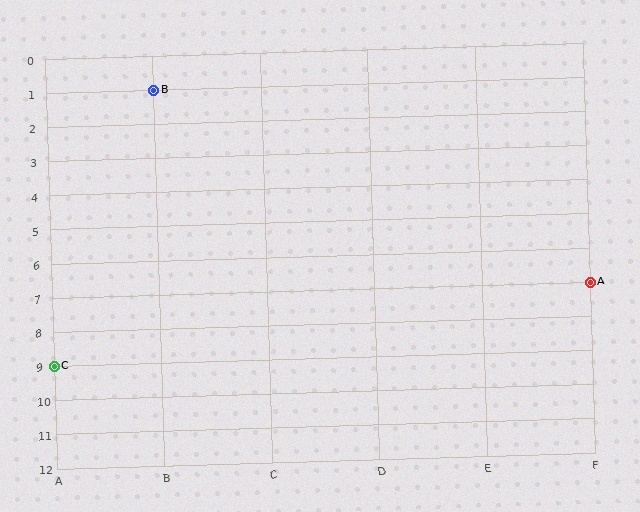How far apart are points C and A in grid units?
Points C and A are 5 columns and 2 rows apart (about 5.4 grid units diagonally).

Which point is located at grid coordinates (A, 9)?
Point C is at (A, 9).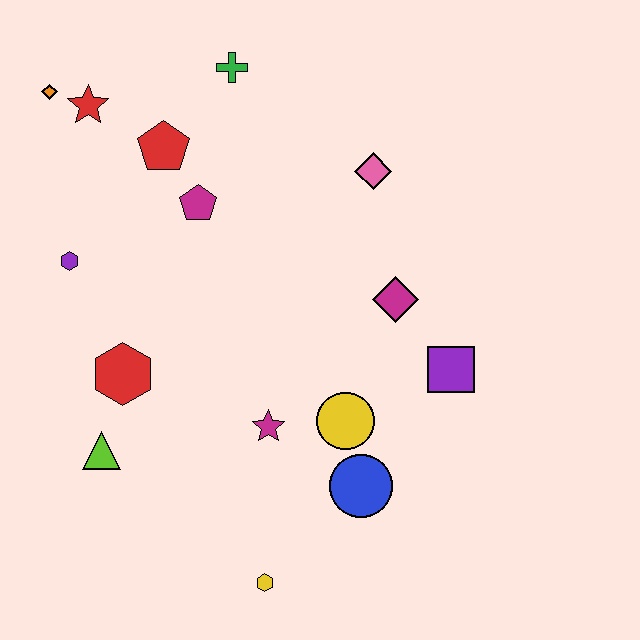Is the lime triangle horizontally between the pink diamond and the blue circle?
No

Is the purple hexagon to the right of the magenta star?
No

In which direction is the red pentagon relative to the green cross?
The red pentagon is below the green cross.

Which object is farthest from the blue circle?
The orange diamond is farthest from the blue circle.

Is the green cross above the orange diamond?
Yes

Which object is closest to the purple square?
The magenta diamond is closest to the purple square.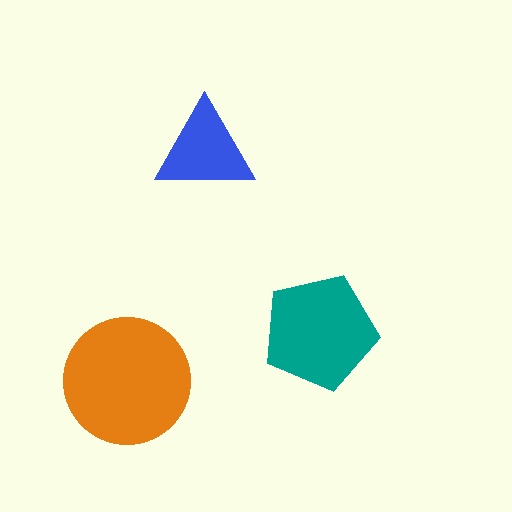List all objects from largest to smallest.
The orange circle, the teal pentagon, the blue triangle.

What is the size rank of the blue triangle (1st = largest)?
3rd.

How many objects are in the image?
There are 3 objects in the image.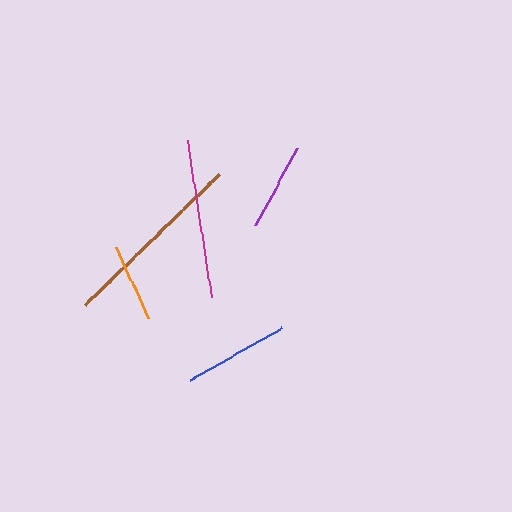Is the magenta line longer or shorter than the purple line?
The magenta line is longer than the purple line.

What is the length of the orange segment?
The orange segment is approximately 79 pixels long.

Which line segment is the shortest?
The orange line is the shortest at approximately 79 pixels.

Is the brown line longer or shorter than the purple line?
The brown line is longer than the purple line.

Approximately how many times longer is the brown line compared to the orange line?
The brown line is approximately 2.4 times the length of the orange line.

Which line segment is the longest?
The brown line is the longest at approximately 188 pixels.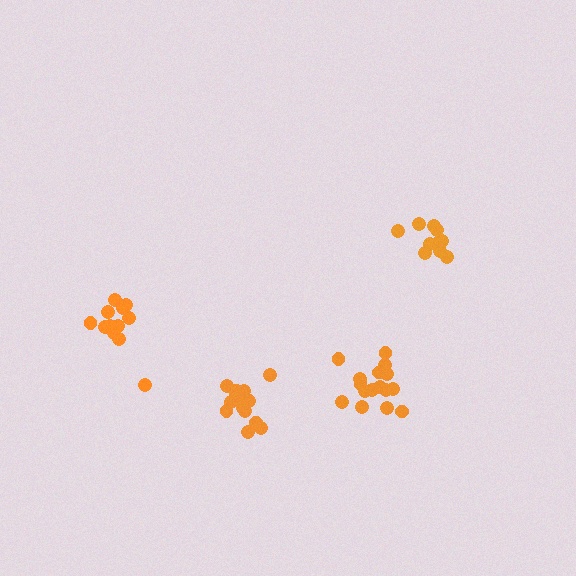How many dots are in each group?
Group 1: 15 dots, Group 2: 16 dots, Group 3: 12 dots, Group 4: 10 dots (53 total).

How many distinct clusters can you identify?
There are 4 distinct clusters.